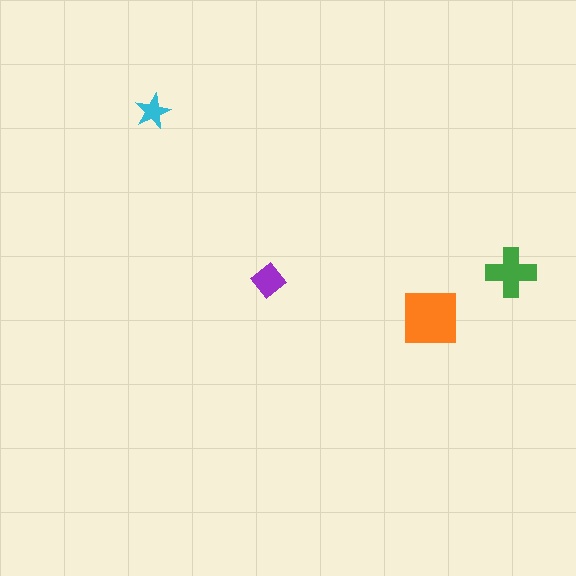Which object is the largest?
The orange square.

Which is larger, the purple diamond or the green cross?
The green cross.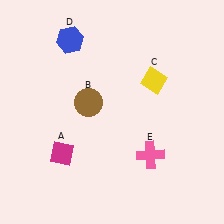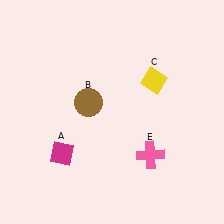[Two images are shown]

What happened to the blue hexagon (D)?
The blue hexagon (D) was removed in Image 2. It was in the top-left area of Image 1.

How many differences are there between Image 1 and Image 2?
There is 1 difference between the two images.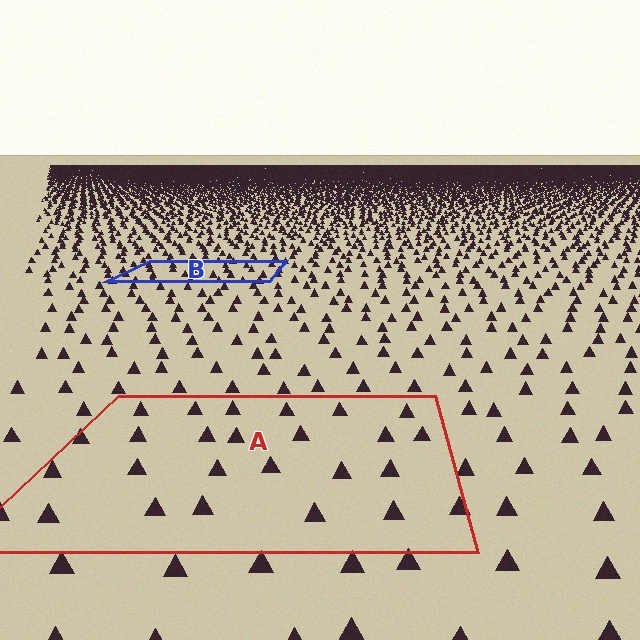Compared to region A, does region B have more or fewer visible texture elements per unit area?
Region B has more texture elements per unit area — they are packed more densely because it is farther away.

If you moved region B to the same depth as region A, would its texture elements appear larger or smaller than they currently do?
They would appear larger. At a closer depth, the same texture elements are projected at a bigger on-screen size.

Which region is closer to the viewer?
Region A is closer. The texture elements there are larger and more spread out.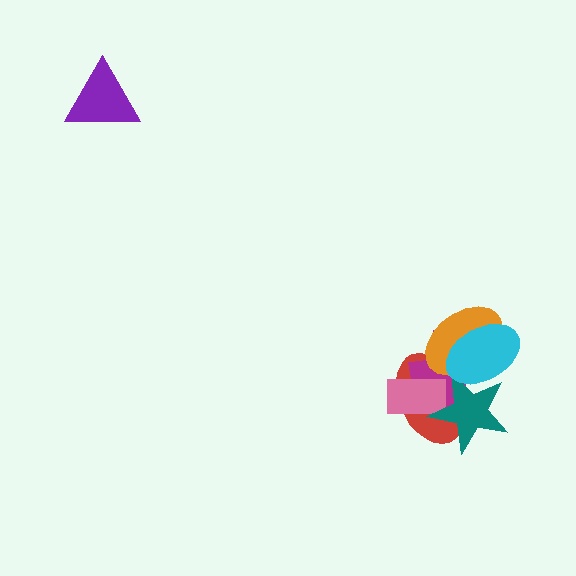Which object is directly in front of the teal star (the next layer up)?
The orange ellipse is directly in front of the teal star.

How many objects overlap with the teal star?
5 objects overlap with the teal star.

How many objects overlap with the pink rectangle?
3 objects overlap with the pink rectangle.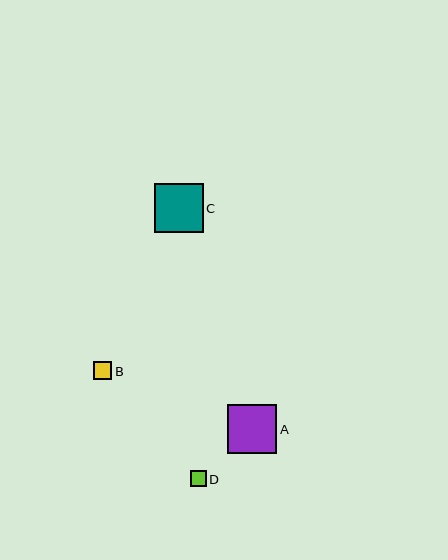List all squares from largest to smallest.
From largest to smallest: A, C, B, D.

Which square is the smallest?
Square D is the smallest with a size of approximately 16 pixels.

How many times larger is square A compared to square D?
Square A is approximately 3.1 times the size of square D.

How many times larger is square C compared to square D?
Square C is approximately 3.1 times the size of square D.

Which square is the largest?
Square A is the largest with a size of approximately 49 pixels.